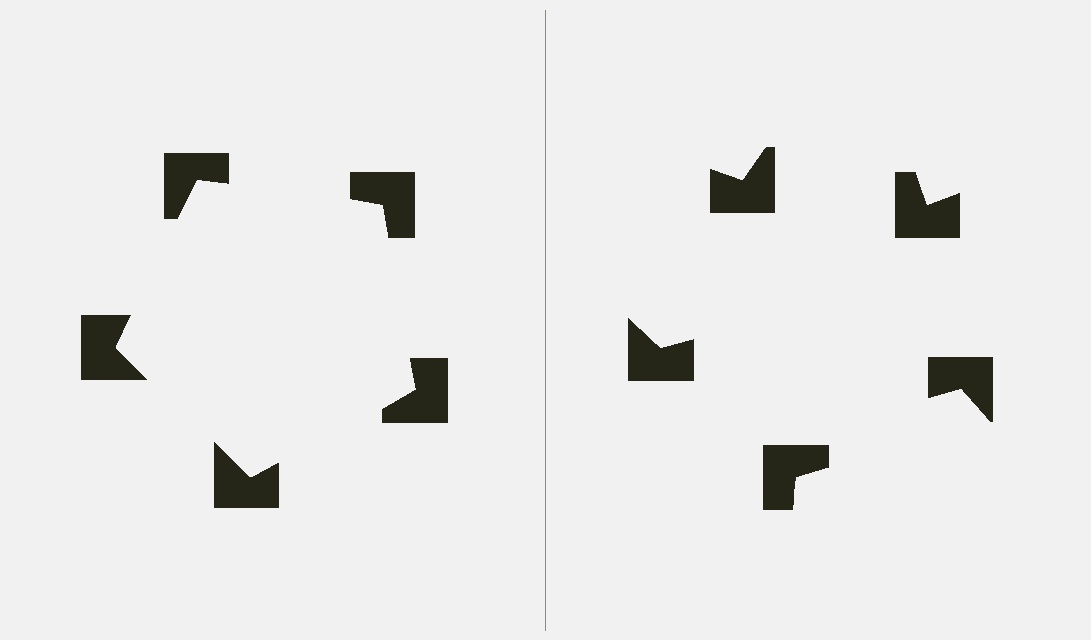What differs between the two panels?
The notched squares are positioned identically on both sides; only the wedge orientations differ. On the left they align to a pentagon; on the right they are misaligned.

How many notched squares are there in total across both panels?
10 — 5 on each side.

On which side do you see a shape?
An illusory pentagon appears on the left side. On the right side the wedge cuts are rotated, so no coherent shape forms.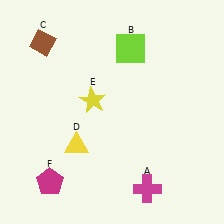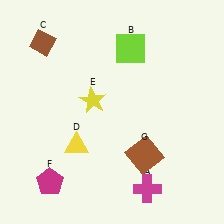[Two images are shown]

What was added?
A brown square (G) was added in Image 2.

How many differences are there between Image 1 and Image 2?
There is 1 difference between the two images.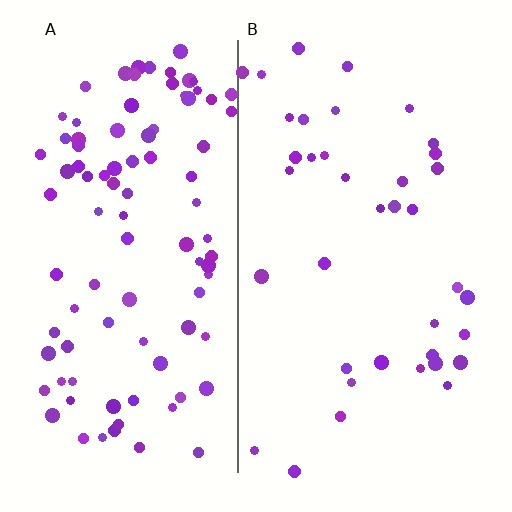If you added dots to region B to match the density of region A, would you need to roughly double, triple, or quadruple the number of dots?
Approximately double.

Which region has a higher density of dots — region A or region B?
A (the left).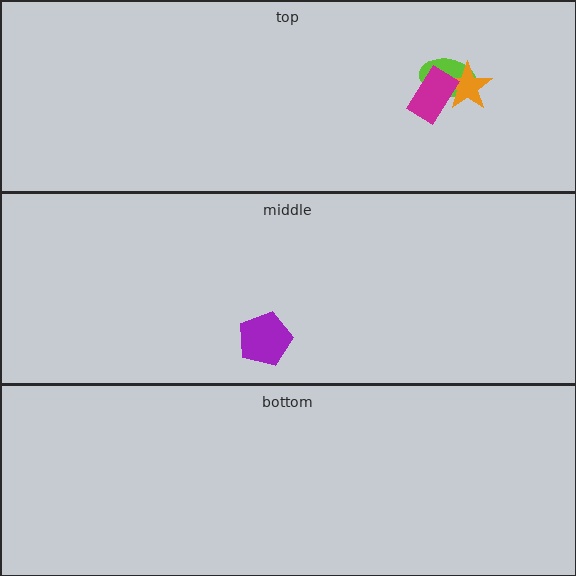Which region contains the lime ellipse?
The top region.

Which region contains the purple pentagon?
The middle region.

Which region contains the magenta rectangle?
The top region.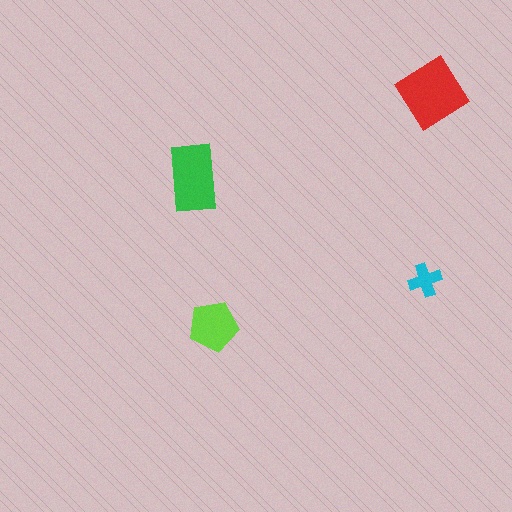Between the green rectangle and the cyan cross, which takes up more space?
The green rectangle.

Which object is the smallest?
The cyan cross.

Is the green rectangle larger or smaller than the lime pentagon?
Larger.